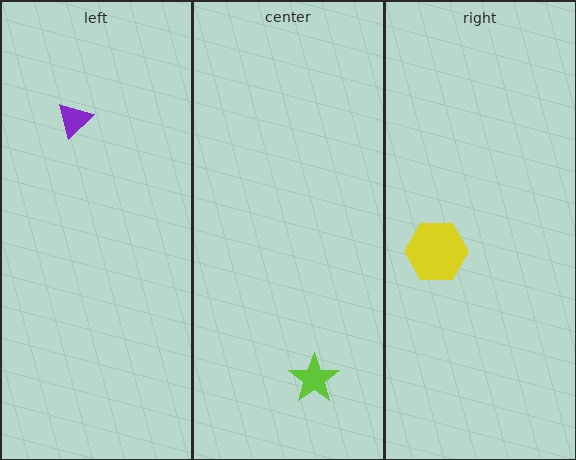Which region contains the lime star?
The center region.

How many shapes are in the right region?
1.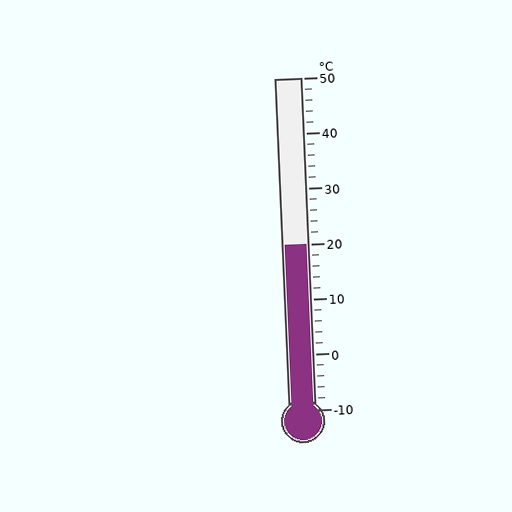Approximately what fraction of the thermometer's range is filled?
The thermometer is filled to approximately 50% of its range.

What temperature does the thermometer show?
The thermometer shows approximately 20°C.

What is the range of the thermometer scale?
The thermometer scale ranges from -10°C to 50°C.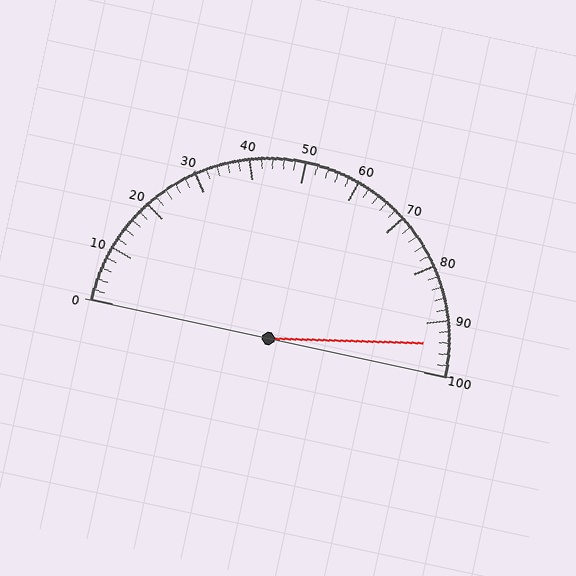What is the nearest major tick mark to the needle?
The nearest major tick mark is 90.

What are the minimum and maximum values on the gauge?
The gauge ranges from 0 to 100.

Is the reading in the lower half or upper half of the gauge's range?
The reading is in the upper half of the range (0 to 100).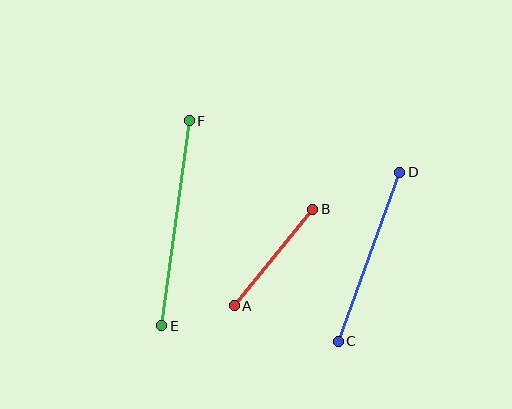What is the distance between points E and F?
The distance is approximately 207 pixels.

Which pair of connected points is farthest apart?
Points E and F are farthest apart.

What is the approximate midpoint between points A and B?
The midpoint is at approximately (274, 257) pixels.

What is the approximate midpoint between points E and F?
The midpoint is at approximately (176, 223) pixels.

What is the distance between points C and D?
The distance is approximately 180 pixels.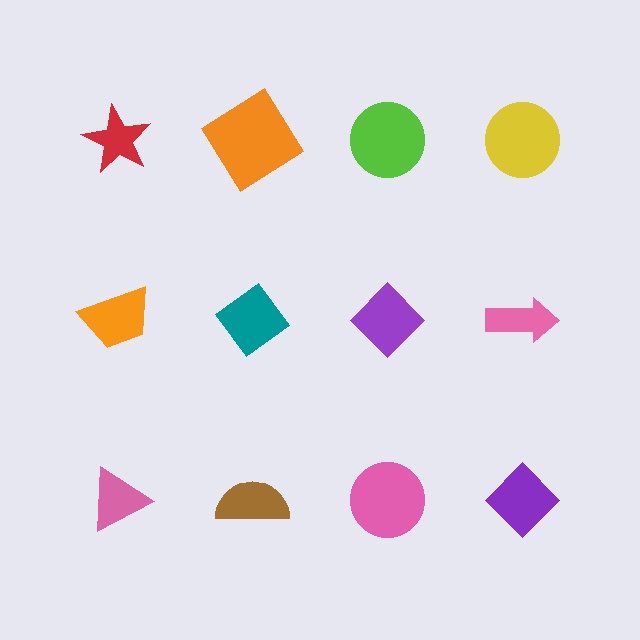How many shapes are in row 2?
4 shapes.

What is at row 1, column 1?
A red star.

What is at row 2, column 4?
A pink arrow.